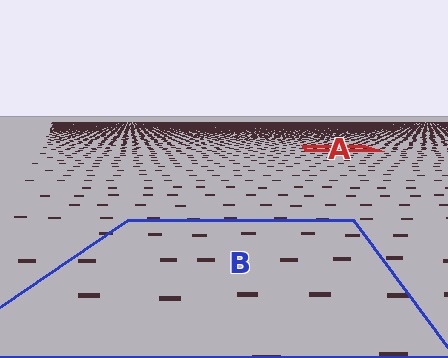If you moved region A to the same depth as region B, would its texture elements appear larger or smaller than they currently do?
They would appear larger. At a closer depth, the same texture elements are projected at a bigger on-screen size.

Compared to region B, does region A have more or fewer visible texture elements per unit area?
Region A has more texture elements per unit area — they are packed more densely because it is farther away.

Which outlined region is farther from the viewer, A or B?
Region A is farther from the viewer — the texture elements inside it appear smaller and more densely packed.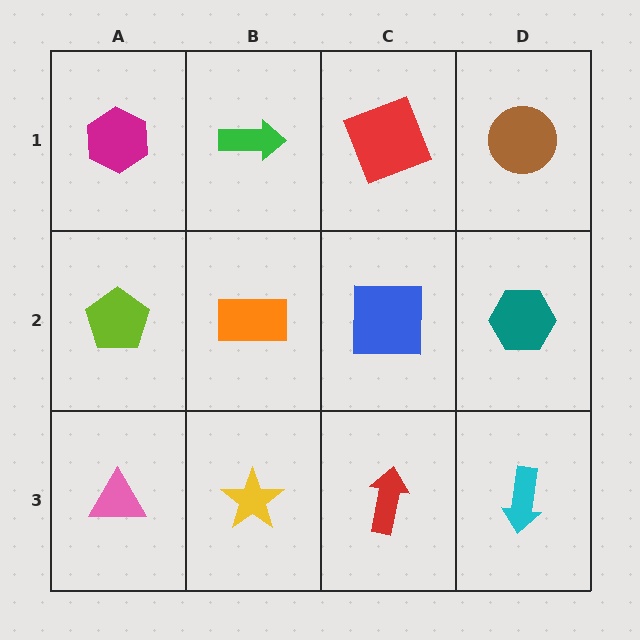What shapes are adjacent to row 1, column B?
An orange rectangle (row 2, column B), a magenta hexagon (row 1, column A), a red square (row 1, column C).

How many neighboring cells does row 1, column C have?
3.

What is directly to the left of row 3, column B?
A pink triangle.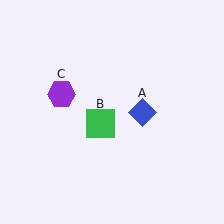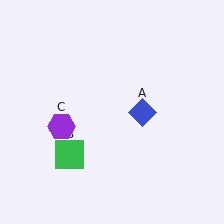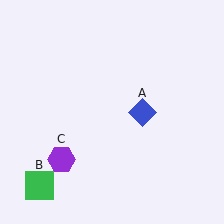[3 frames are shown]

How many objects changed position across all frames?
2 objects changed position: green square (object B), purple hexagon (object C).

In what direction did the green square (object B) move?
The green square (object B) moved down and to the left.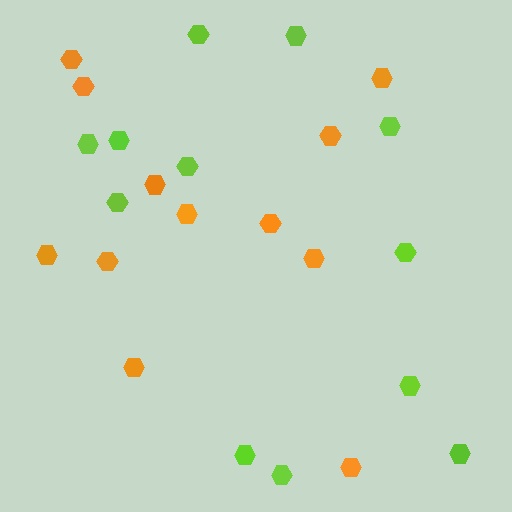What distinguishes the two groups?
There are 2 groups: one group of lime hexagons (12) and one group of orange hexagons (12).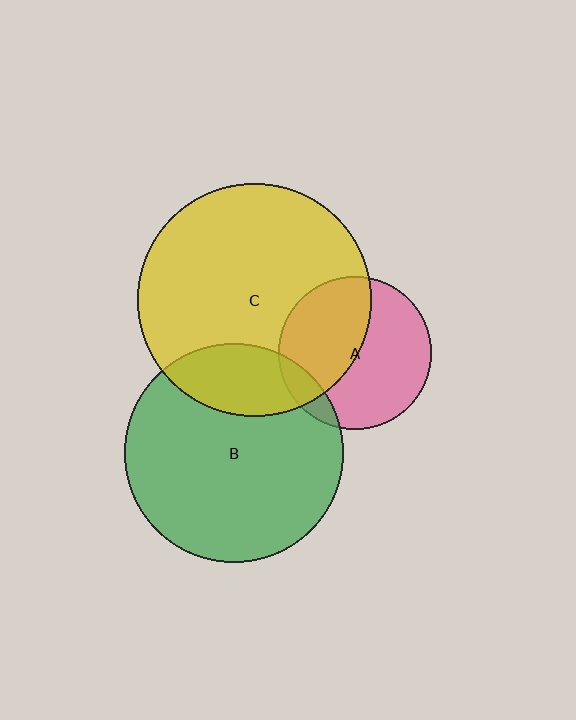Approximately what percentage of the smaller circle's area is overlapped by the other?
Approximately 45%.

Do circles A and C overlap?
Yes.